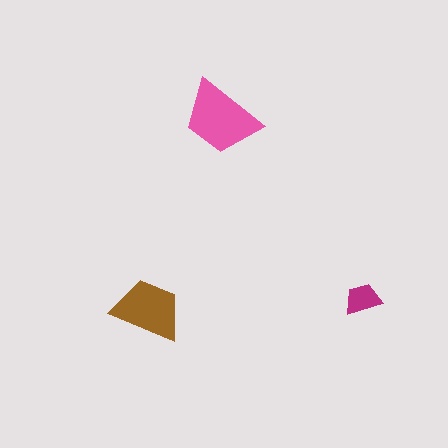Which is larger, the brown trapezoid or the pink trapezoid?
The pink one.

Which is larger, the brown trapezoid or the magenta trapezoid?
The brown one.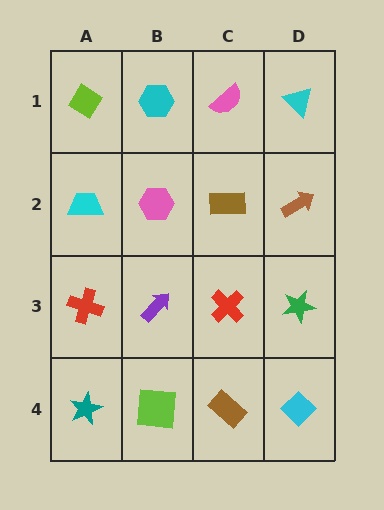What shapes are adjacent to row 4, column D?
A green star (row 3, column D), a brown rectangle (row 4, column C).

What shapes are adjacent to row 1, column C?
A brown rectangle (row 2, column C), a cyan hexagon (row 1, column B), a cyan triangle (row 1, column D).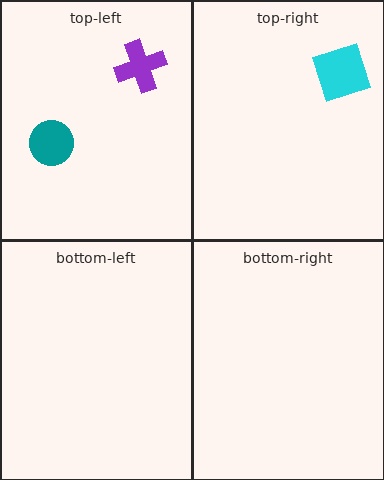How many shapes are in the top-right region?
1.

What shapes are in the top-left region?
The purple cross, the teal circle.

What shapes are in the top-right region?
The cyan diamond.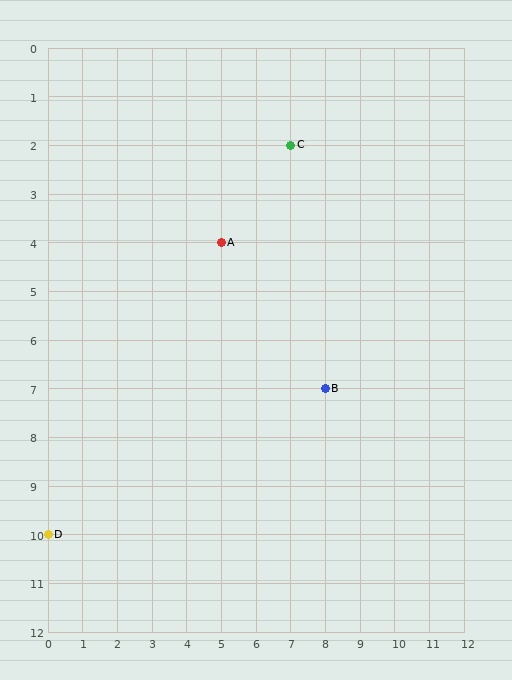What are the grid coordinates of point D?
Point D is at grid coordinates (0, 10).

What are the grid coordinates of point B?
Point B is at grid coordinates (8, 7).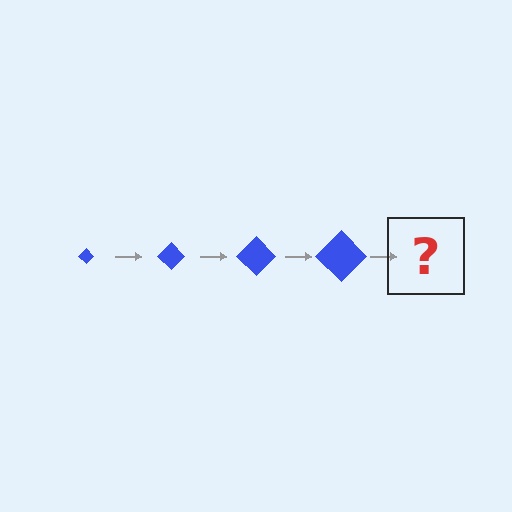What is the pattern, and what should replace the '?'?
The pattern is that the diamond gets progressively larger each step. The '?' should be a blue diamond, larger than the previous one.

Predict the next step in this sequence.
The next step is a blue diamond, larger than the previous one.